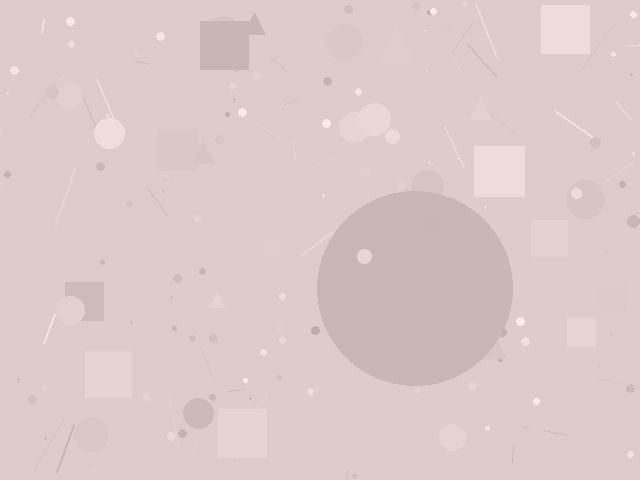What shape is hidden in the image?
A circle is hidden in the image.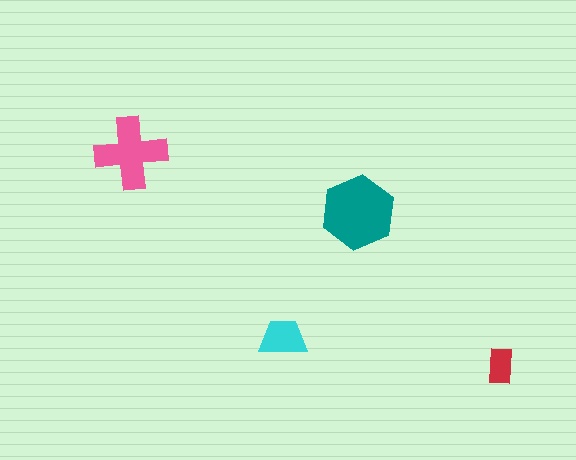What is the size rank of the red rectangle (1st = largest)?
4th.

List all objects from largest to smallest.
The teal hexagon, the pink cross, the cyan trapezoid, the red rectangle.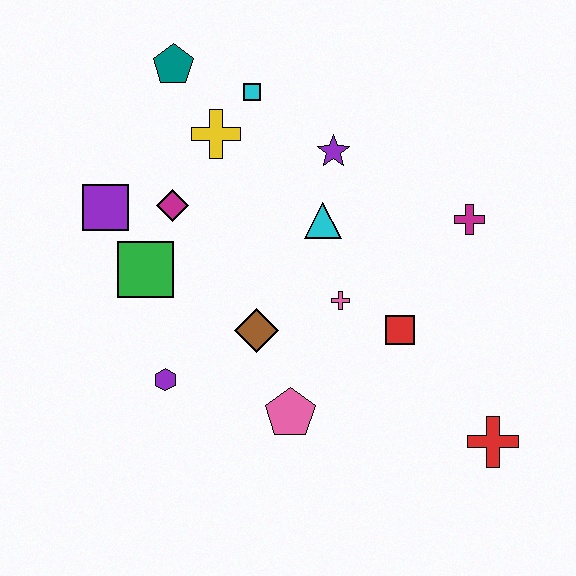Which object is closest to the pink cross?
The red square is closest to the pink cross.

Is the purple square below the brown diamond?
No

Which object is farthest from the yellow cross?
The red cross is farthest from the yellow cross.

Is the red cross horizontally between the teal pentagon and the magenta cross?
No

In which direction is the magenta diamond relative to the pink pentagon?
The magenta diamond is above the pink pentagon.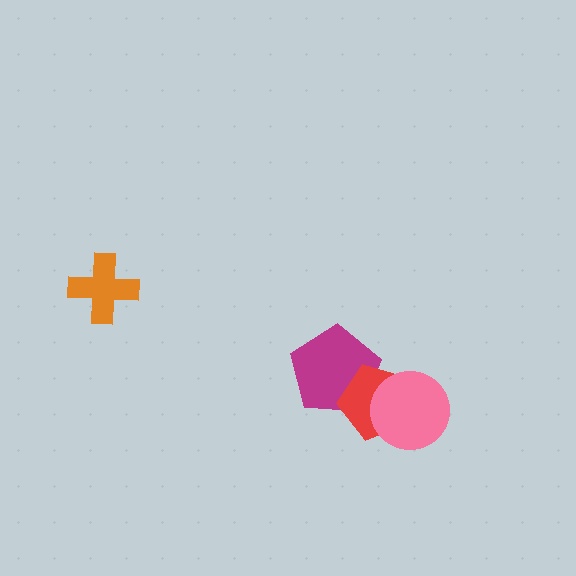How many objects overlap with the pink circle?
1 object overlaps with the pink circle.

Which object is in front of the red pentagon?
The pink circle is in front of the red pentagon.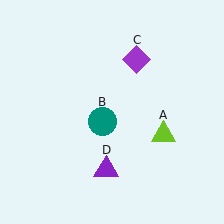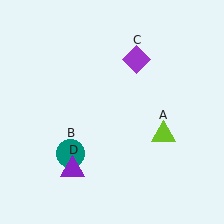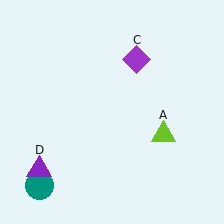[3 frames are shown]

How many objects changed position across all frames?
2 objects changed position: teal circle (object B), purple triangle (object D).